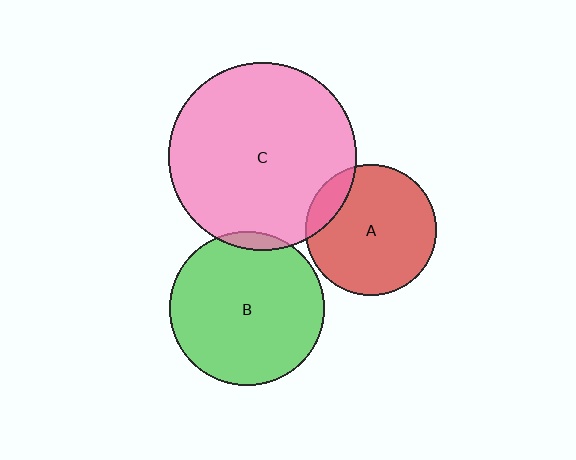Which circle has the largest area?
Circle C (pink).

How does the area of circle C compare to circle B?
Approximately 1.5 times.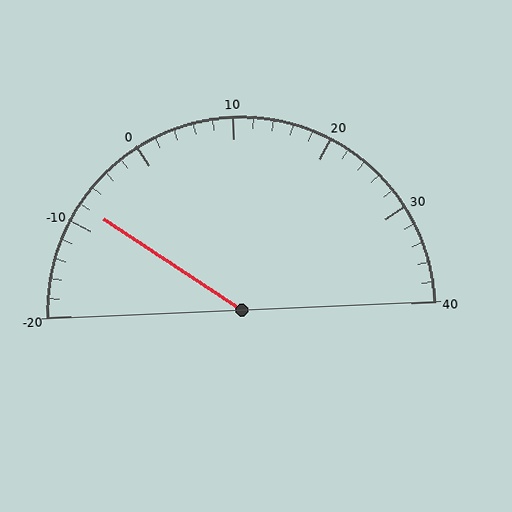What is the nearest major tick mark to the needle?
The nearest major tick mark is -10.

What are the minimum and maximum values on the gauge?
The gauge ranges from -20 to 40.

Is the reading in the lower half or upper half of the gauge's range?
The reading is in the lower half of the range (-20 to 40).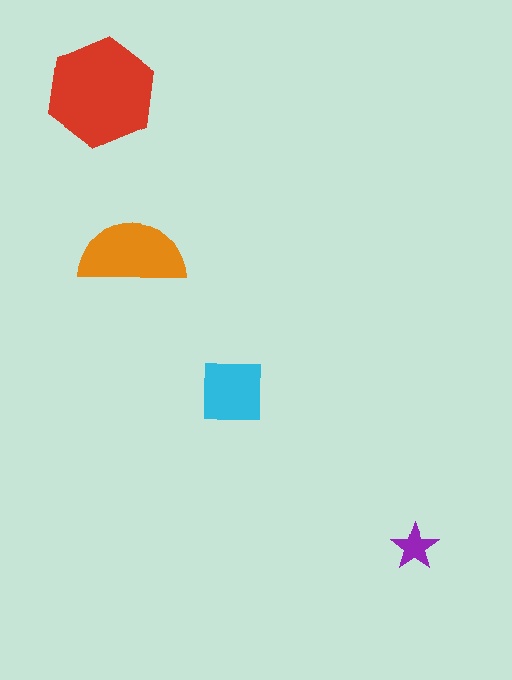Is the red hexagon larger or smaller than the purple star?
Larger.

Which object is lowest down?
The purple star is bottommost.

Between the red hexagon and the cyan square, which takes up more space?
The red hexagon.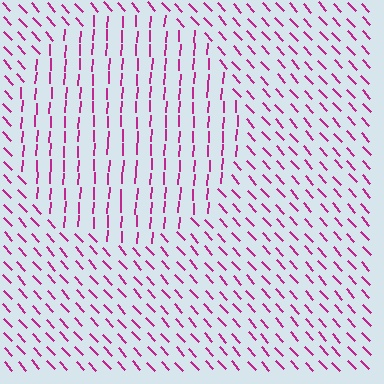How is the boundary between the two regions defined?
The boundary is defined purely by a change in line orientation (approximately 45 degrees difference). All lines are the same color and thickness.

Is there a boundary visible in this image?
Yes, there is a texture boundary formed by a change in line orientation.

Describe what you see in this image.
The image is filled with small magenta line segments. A circle region in the image has lines oriented differently from the surrounding lines, creating a visible texture boundary.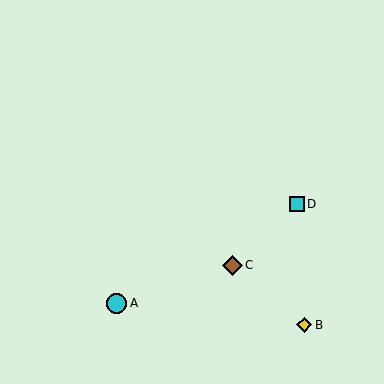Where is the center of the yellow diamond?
The center of the yellow diamond is at (304, 325).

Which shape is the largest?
The cyan circle (labeled A) is the largest.